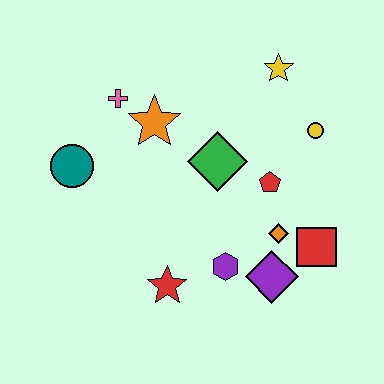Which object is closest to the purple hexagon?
The purple diamond is closest to the purple hexagon.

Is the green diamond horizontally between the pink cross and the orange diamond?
Yes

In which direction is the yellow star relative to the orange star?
The yellow star is to the right of the orange star.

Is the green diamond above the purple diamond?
Yes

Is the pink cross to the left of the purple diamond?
Yes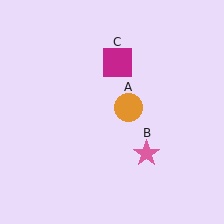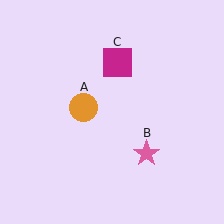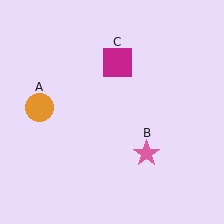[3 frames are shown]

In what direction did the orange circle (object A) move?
The orange circle (object A) moved left.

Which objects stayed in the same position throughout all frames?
Pink star (object B) and magenta square (object C) remained stationary.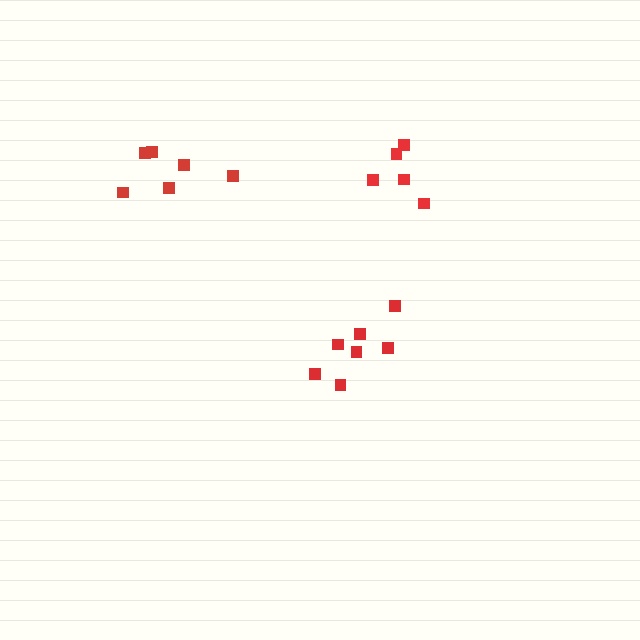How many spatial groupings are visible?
There are 3 spatial groupings.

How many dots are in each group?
Group 1: 7 dots, Group 2: 5 dots, Group 3: 6 dots (18 total).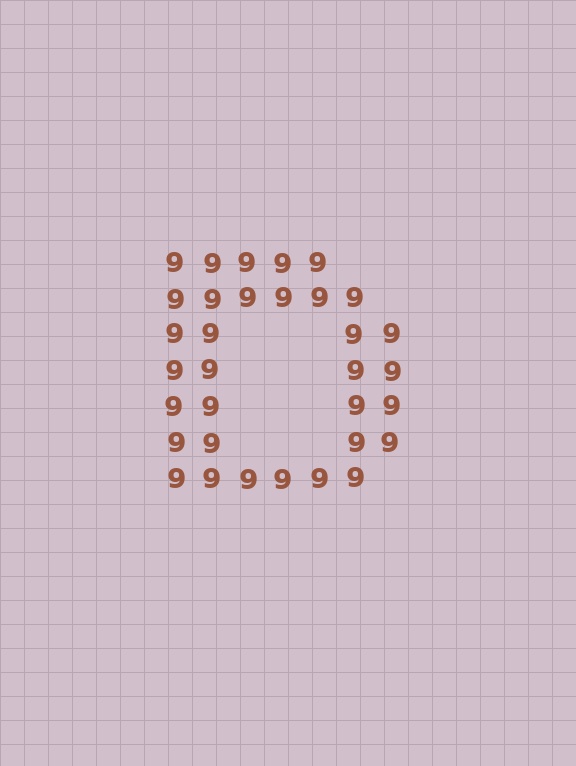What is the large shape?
The large shape is the letter D.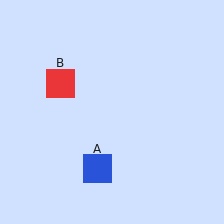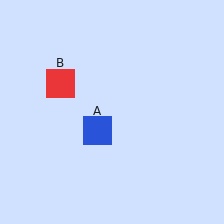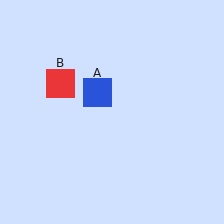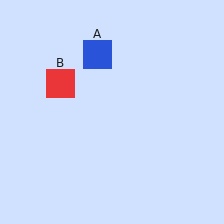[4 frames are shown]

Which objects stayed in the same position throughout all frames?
Red square (object B) remained stationary.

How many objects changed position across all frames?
1 object changed position: blue square (object A).